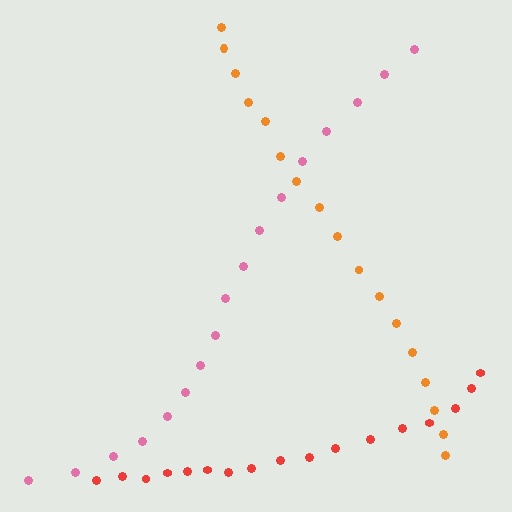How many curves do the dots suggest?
There are 3 distinct paths.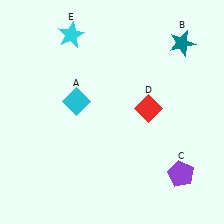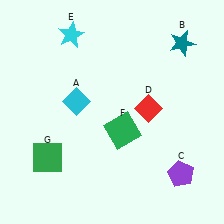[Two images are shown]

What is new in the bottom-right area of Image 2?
A green square (F) was added in the bottom-right area of Image 2.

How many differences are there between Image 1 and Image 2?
There are 2 differences between the two images.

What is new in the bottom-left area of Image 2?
A green square (G) was added in the bottom-left area of Image 2.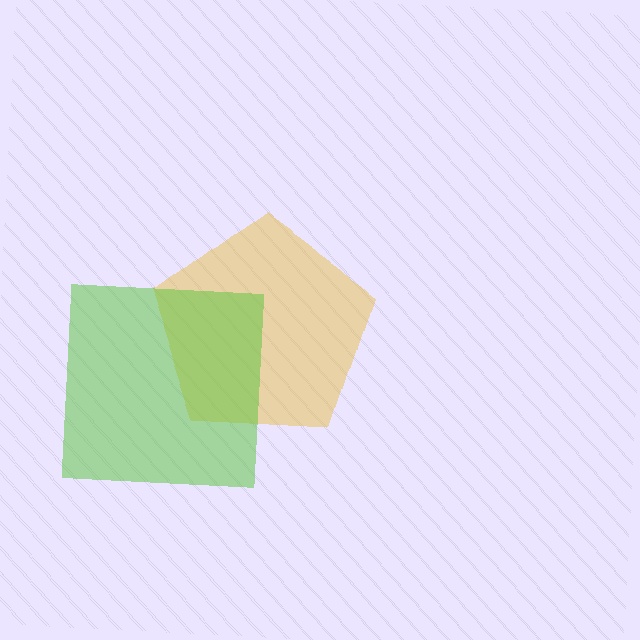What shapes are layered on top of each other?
The layered shapes are: a yellow pentagon, a lime square.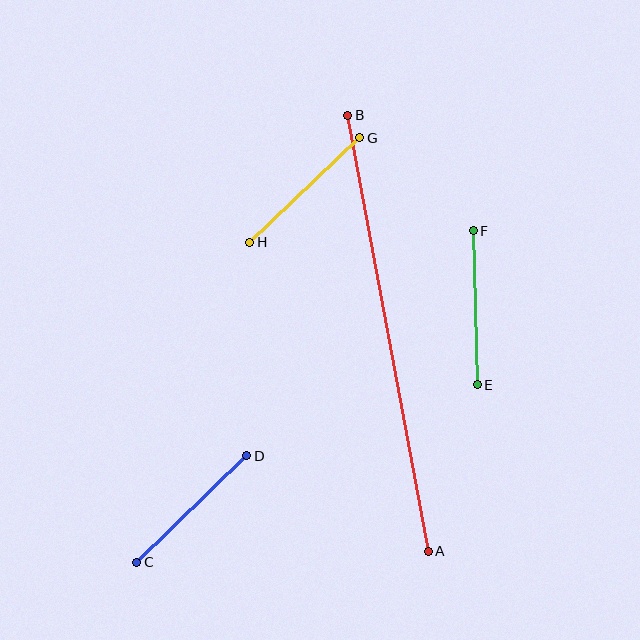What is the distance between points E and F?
The distance is approximately 154 pixels.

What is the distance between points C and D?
The distance is approximately 153 pixels.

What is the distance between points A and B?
The distance is approximately 443 pixels.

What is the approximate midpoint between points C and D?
The midpoint is at approximately (192, 509) pixels.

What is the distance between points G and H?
The distance is approximately 152 pixels.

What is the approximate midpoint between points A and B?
The midpoint is at approximately (388, 333) pixels.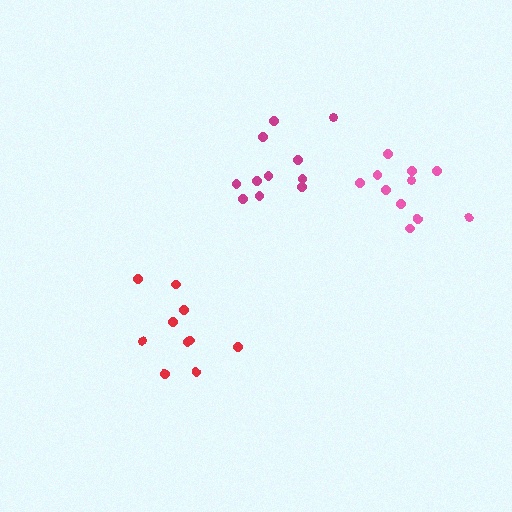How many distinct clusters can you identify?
There are 3 distinct clusters.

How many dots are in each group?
Group 1: 11 dots, Group 2: 10 dots, Group 3: 11 dots (32 total).